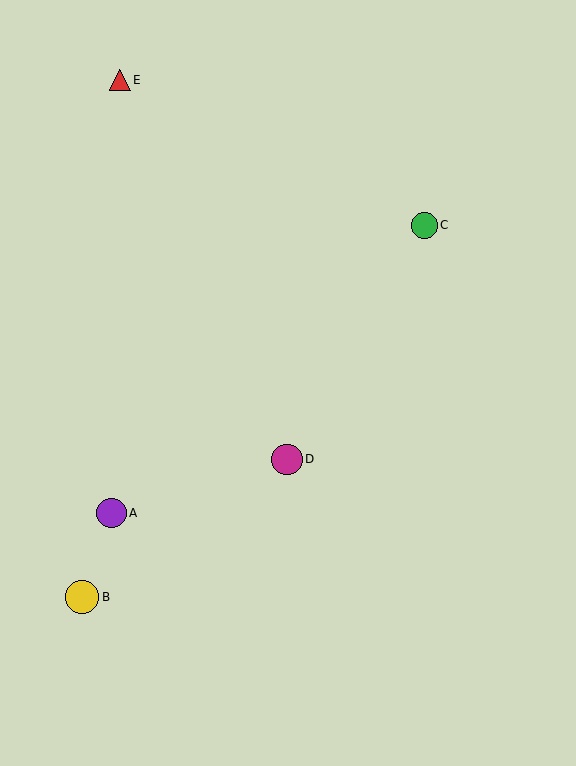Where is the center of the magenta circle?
The center of the magenta circle is at (287, 459).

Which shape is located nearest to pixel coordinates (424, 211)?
The green circle (labeled C) at (425, 225) is nearest to that location.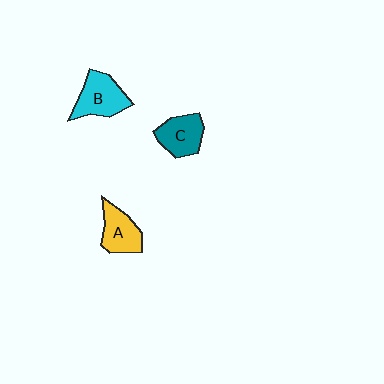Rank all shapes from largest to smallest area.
From largest to smallest: B (cyan), C (teal), A (yellow).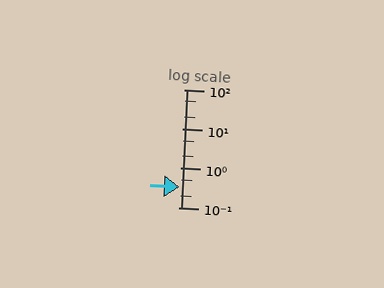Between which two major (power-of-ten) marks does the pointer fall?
The pointer is between 0.1 and 1.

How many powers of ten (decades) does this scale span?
The scale spans 3 decades, from 0.1 to 100.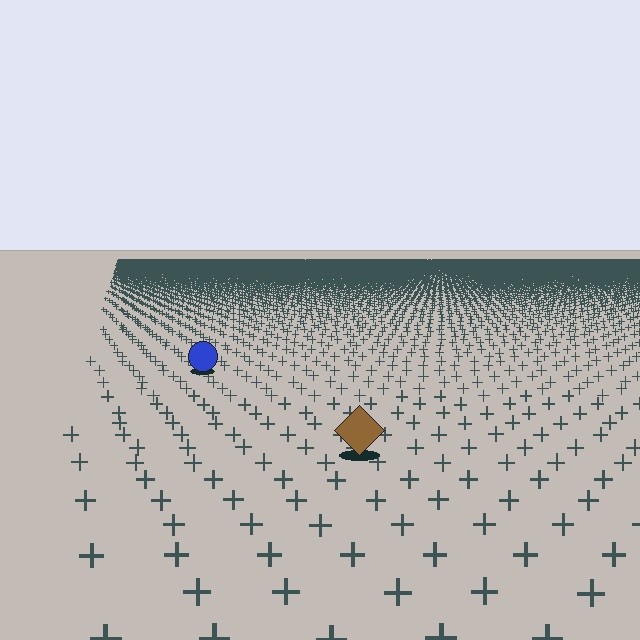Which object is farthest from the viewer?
The blue circle is farthest from the viewer. It appears smaller and the ground texture around it is denser.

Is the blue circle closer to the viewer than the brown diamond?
No. The brown diamond is closer — you can tell from the texture gradient: the ground texture is coarser near it.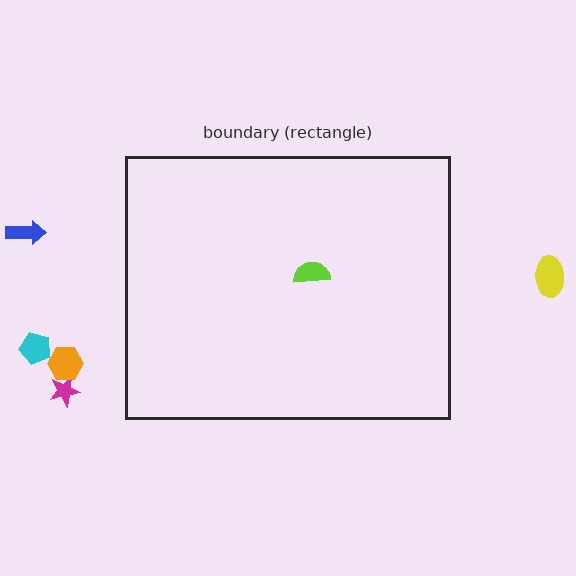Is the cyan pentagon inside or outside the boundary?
Outside.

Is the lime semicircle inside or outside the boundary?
Inside.